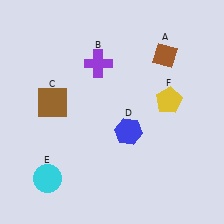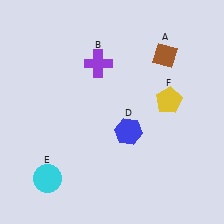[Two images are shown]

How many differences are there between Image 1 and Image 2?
There is 1 difference between the two images.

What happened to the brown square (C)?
The brown square (C) was removed in Image 2. It was in the top-left area of Image 1.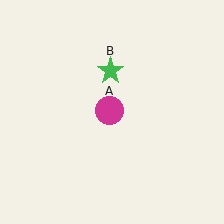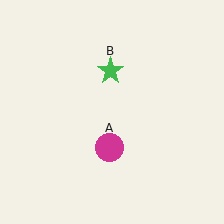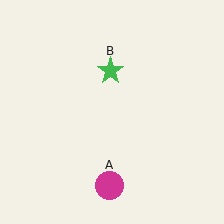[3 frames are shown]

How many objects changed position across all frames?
1 object changed position: magenta circle (object A).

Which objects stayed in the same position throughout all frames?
Green star (object B) remained stationary.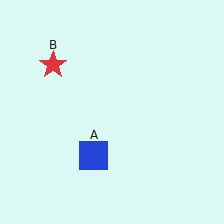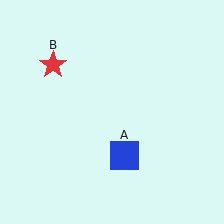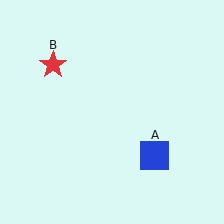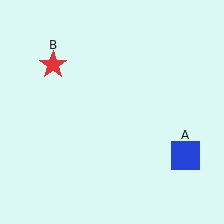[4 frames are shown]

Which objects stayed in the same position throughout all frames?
Red star (object B) remained stationary.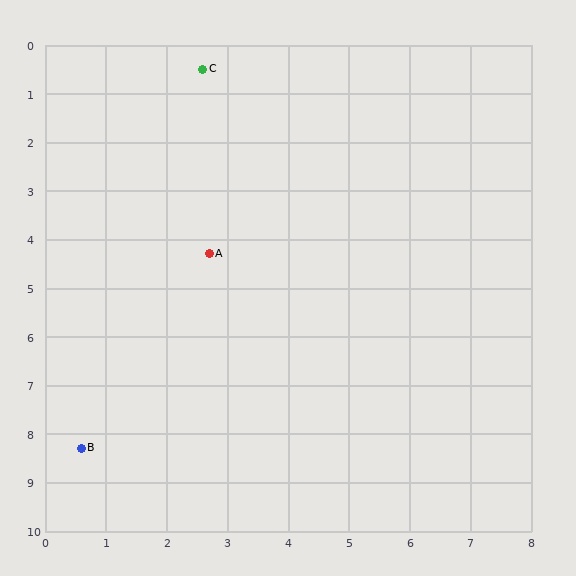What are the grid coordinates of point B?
Point B is at approximately (0.6, 8.3).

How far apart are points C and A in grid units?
Points C and A are about 3.8 grid units apart.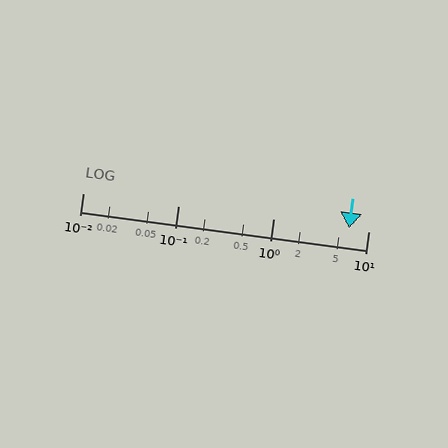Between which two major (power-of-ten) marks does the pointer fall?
The pointer is between 1 and 10.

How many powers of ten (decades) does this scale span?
The scale spans 3 decades, from 0.01 to 10.